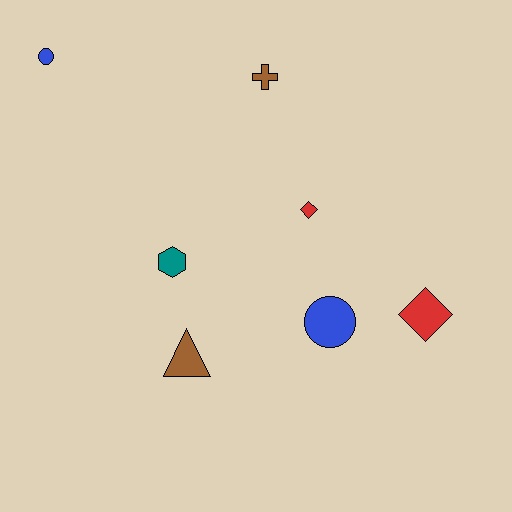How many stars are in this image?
There are no stars.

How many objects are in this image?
There are 7 objects.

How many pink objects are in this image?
There are no pink objects.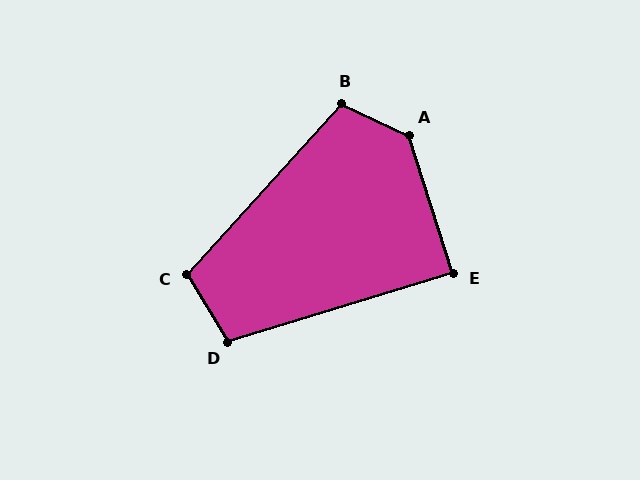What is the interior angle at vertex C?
Approximately 106 degrees (obtuse).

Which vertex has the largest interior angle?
A, at approximately 132 degrees.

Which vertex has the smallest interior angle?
E, at approximately 89 degrees.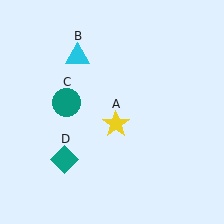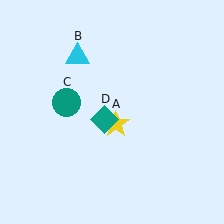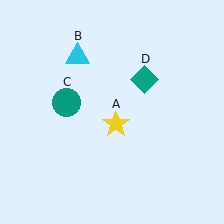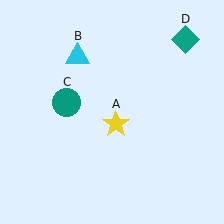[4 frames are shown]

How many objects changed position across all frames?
1 object changed position: teal diamond (object D).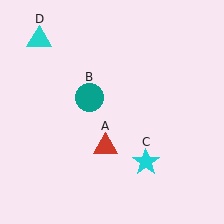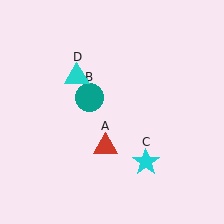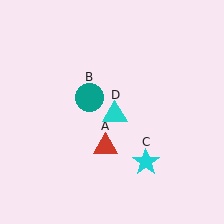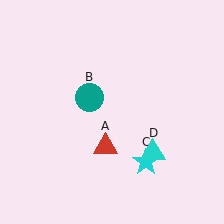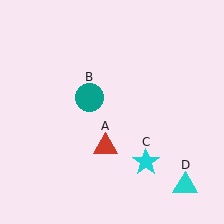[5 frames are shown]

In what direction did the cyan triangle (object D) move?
The cyan triangle (object D) moved down and to the right.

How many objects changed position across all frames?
1 object changed position: cyan triangle (object D).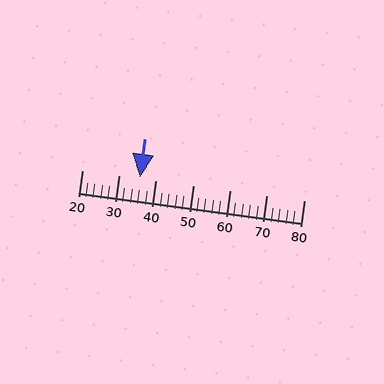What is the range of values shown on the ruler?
The ruler shows values from 20 to 80.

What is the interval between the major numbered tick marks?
The major tick marks are spaced 10 units apart.